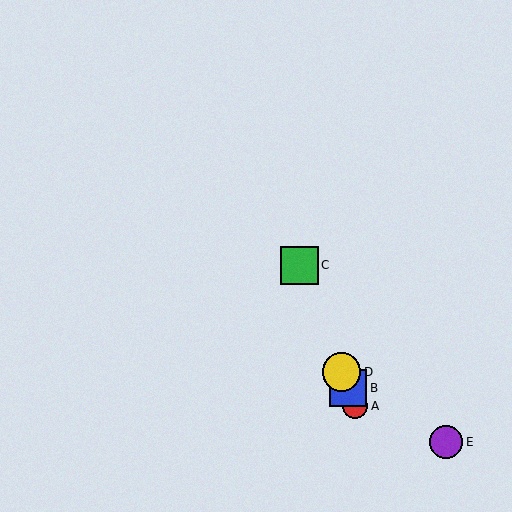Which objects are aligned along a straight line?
Objects A, B, C, D are aligned along a straight line.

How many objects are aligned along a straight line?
4 objects (A, B, C, D) are aligned along a straight line.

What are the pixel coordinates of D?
Object D is at (342, 372).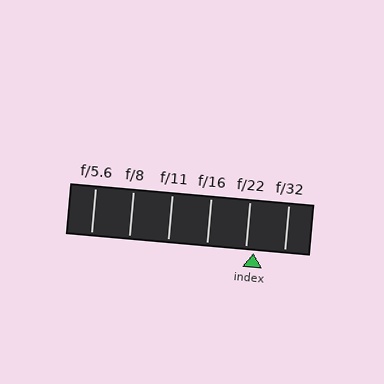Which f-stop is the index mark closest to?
The index mark is closest to f/22.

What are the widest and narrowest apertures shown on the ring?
The widest aperture shown is f/5.6 and the narrowest is f/32.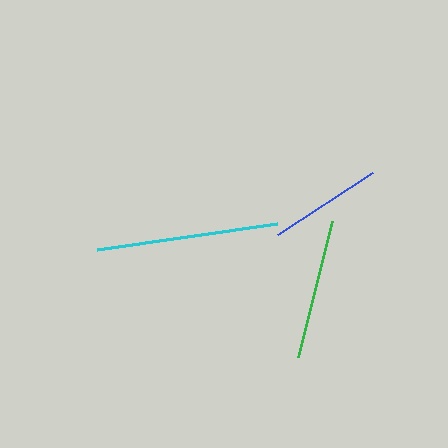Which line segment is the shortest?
The blue line is the shortest at approximately 114 pixels.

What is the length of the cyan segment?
The cyan segment is approximately 182 pixels long.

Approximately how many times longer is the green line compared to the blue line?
The green line is approximately 1.2 times the length of the blue line.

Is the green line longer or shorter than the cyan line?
The cyan line is longer than the green line.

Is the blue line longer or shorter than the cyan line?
The cyan line is longer than the blue line.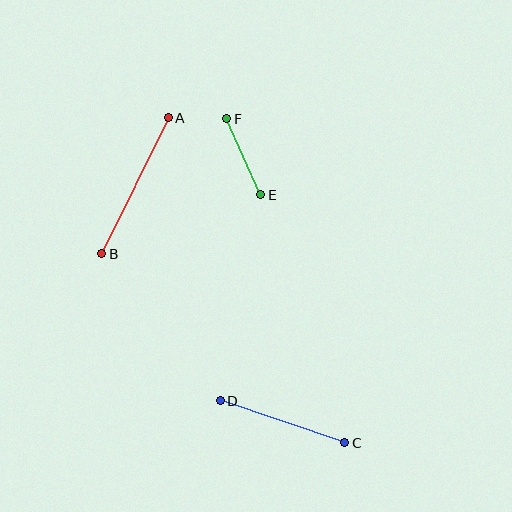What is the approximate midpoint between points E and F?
The midpoint is at approximately (244, 157) pixels.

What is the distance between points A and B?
The distance is approximately 152 pixels.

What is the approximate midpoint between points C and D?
The midpoint is at approximately (283, 422) pixels.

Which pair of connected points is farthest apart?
Points A and B are farthest apart.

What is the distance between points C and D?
The distance is approximately 131 pixels.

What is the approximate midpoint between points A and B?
The midpoint is at approximately (135, 186) pixels.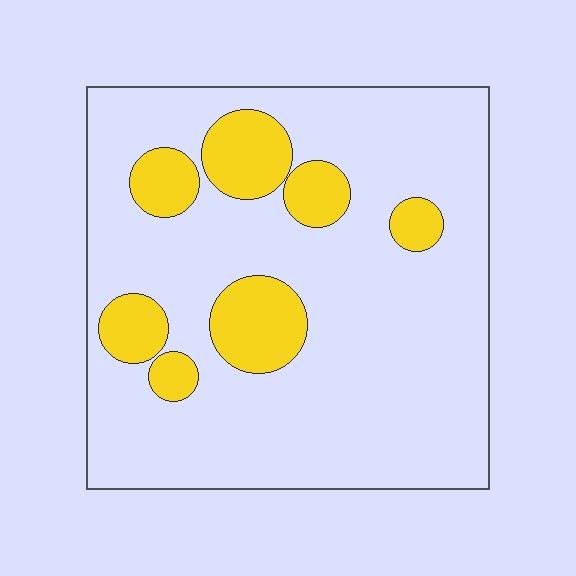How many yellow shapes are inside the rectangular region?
7.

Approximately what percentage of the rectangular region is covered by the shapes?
Approximately 20%.